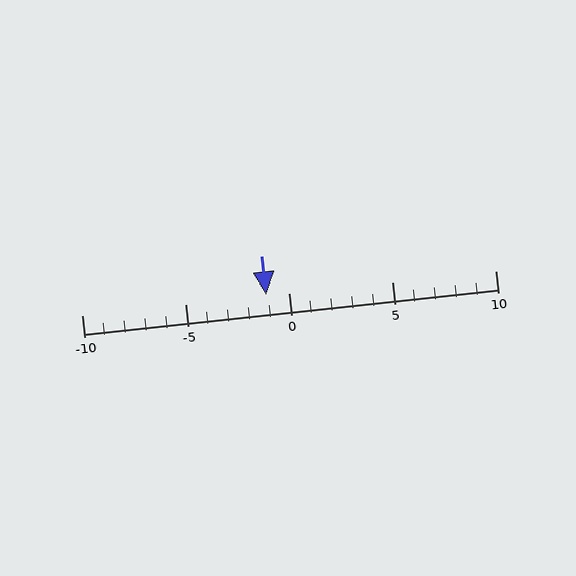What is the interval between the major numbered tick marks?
The major tick marks are spaced 5 units apart.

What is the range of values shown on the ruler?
The ruler shows values from -10 to 10.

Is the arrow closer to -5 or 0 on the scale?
The arrow is closer to 0.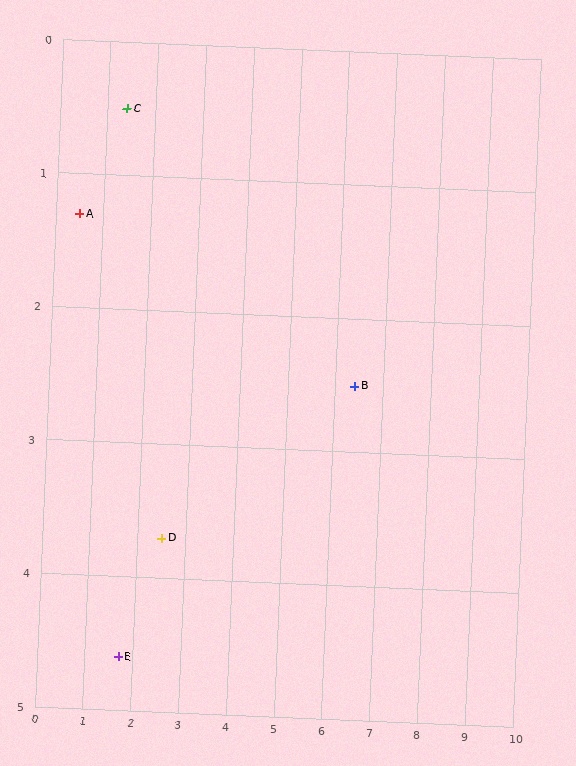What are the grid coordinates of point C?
Point C is at approximately (1.4, 0.5).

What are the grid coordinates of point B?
Point B is at approximately (6.4, 2.5).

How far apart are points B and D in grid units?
Points B and D are about 4.1 grid units apart.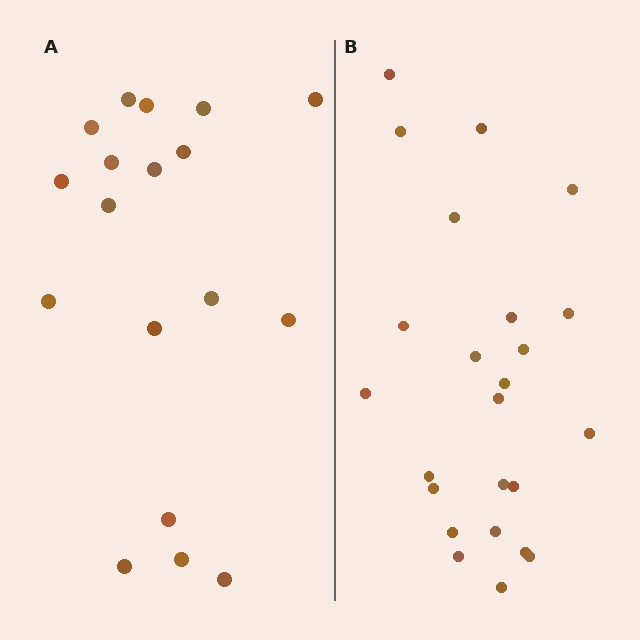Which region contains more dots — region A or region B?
Region B (the right region) has more dots.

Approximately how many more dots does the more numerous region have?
Region B has about 6 more dots than region A.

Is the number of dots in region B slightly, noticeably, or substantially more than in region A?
Region B has noticeably more, but not dramatically so. The ratio is roughly 1.3 to 1.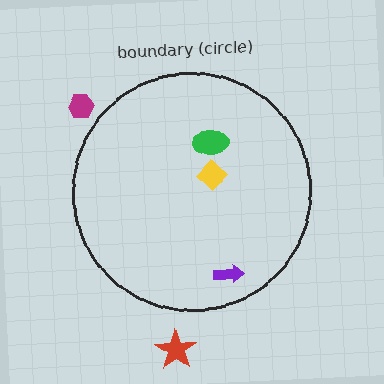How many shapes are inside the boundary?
3 inside, 2 outside.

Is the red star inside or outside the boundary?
Outside.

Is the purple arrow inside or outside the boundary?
Inside.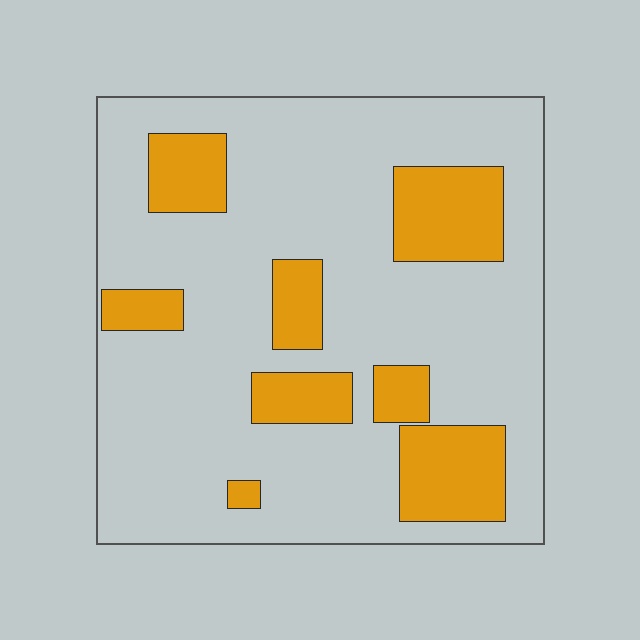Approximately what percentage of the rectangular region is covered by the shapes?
Approximately 20%.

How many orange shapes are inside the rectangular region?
8.